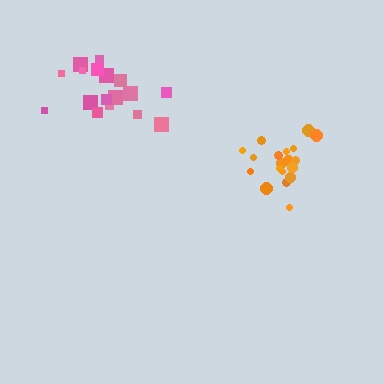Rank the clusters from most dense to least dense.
orange, pink.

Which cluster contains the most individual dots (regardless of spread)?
Orange (19).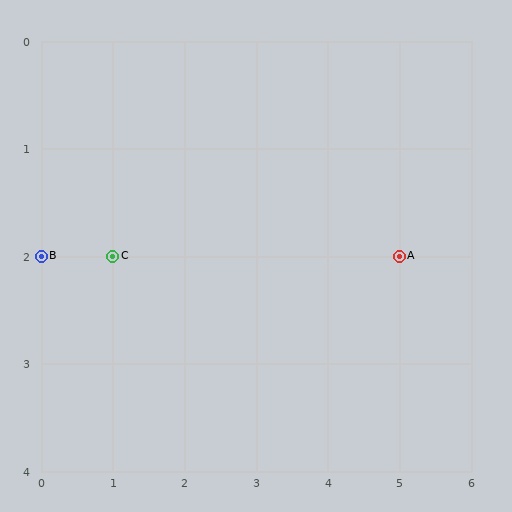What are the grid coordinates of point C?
Point C is at grid coordinates (1, 2).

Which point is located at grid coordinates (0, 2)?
Point B is at (0, 2).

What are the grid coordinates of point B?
Point B is at grid coordinates (0, 2).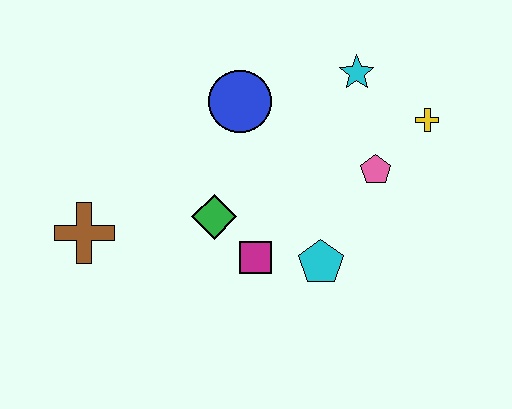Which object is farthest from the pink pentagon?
The brown cross is farthest from the pink pentagon.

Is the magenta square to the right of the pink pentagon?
No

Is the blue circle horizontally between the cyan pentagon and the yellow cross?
No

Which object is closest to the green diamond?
The magenta square is closest to the green diamond.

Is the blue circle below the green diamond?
No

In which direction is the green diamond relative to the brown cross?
The green diamond is to the right of the brown cross.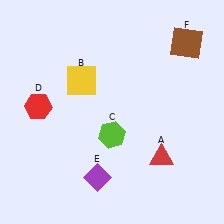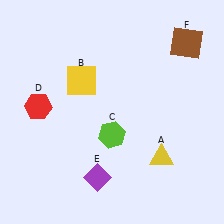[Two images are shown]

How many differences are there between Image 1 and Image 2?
There is 1 difference between the two images.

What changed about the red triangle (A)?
In Image 1, A is red. In Image 2, it changed to yellow.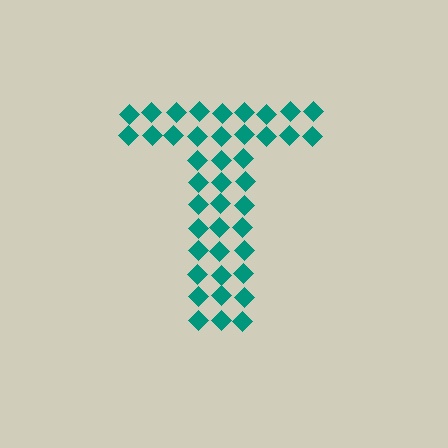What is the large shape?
The large shape is the letter T.